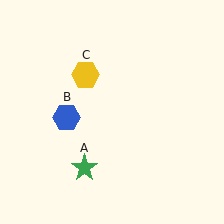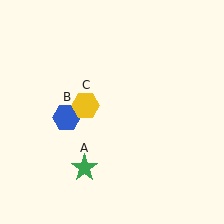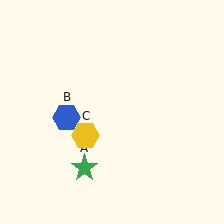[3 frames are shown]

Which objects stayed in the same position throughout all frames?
Green star (object A) and blue hexagon (object B) remained stationary.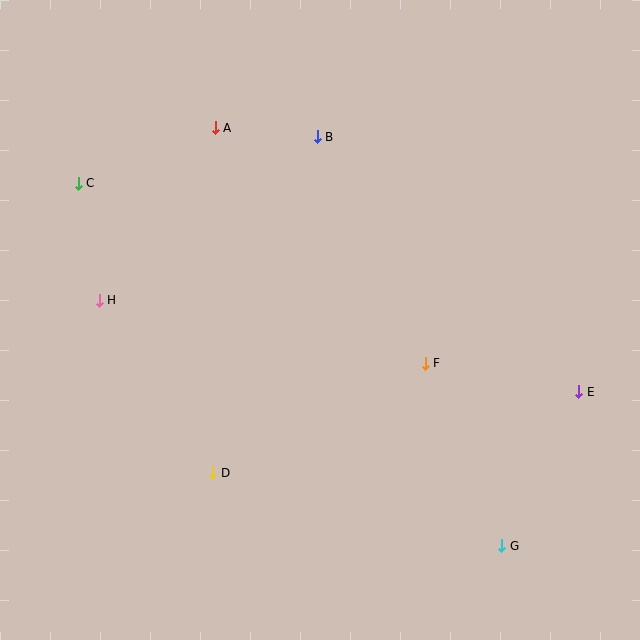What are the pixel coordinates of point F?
Point F is at (425, 363).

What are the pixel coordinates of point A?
Point A is at (215, 128).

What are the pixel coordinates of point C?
Point C is at (78, 183).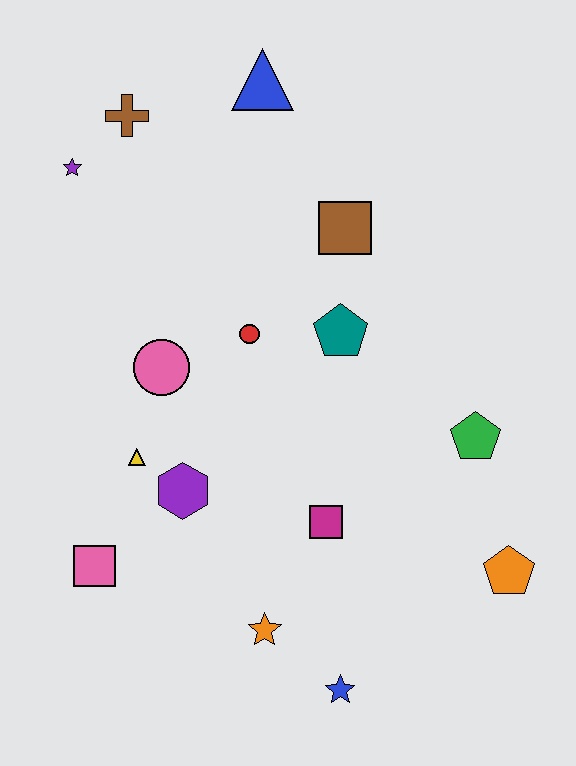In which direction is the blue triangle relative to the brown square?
The blue triangle is above the brown square.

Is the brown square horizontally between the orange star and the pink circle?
No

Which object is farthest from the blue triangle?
The blue star is farthest from the blue triangle.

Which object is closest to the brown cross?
The purple star is closest to the brown cross.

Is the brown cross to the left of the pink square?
No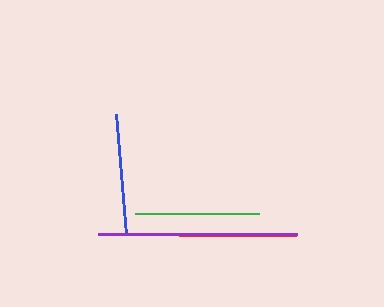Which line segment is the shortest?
The red line is the shortest at approximately 117 pixels.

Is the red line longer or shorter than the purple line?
The purple line is longer than the red line.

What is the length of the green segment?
The green segment is approximately 124 pixels long.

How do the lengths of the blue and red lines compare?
The blue and red lines are approximately the same length.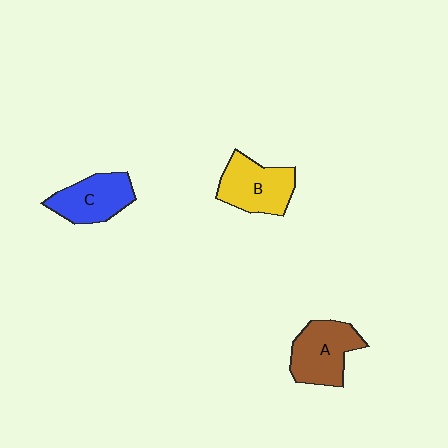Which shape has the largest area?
Shape A (brown).